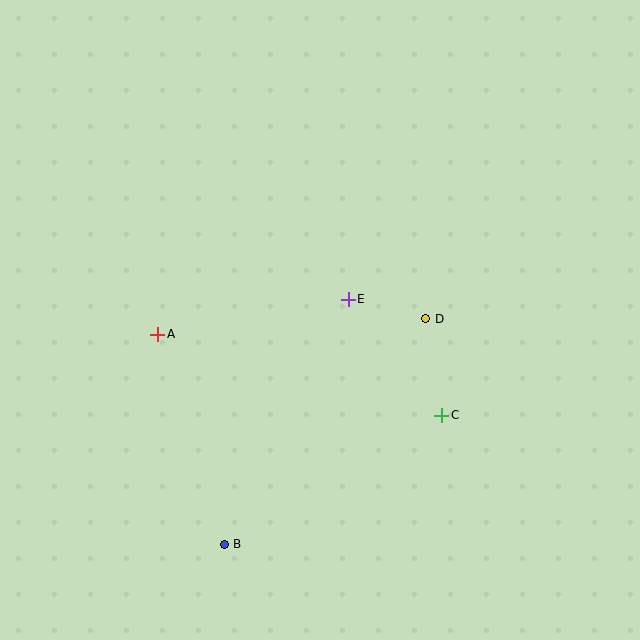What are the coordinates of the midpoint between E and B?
The midpoint between E and B is at (286, 422).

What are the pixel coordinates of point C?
Point C is at (442, 415).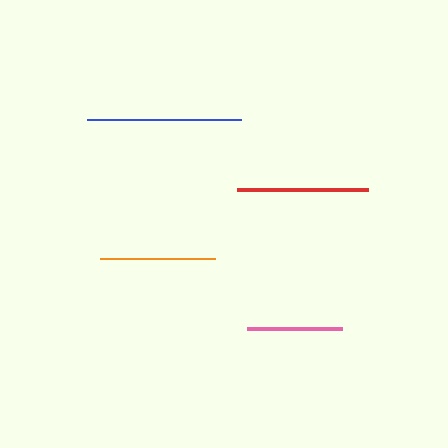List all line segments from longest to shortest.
From longest to shortest: blue, red, orange, pink.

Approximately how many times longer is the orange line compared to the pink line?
The orange line is approximately 1.2 times the length of the pink line.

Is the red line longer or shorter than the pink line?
The red line is longer than the pink line.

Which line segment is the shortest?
The pink line is the shortest at approximately 95 pixels.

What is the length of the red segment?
The red segment is approximately 131 pixels long.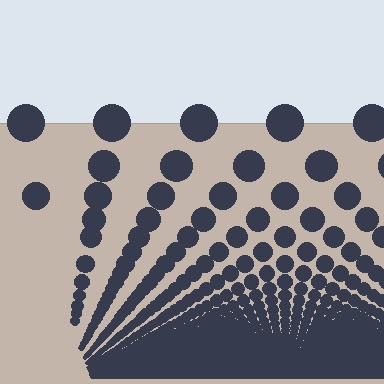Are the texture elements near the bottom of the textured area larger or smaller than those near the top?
Smaller. The gradient is inverted — elements near the bottom are smaller and denser.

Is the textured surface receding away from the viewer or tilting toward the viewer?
The surface appears to tilt toward the viewer. Texture elements get larger and sparser toward the top.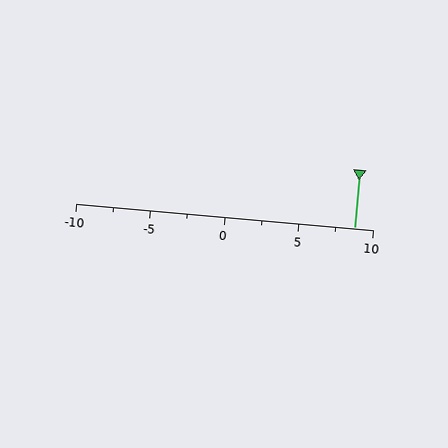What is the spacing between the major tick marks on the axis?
The major ticks are spaced 5 apart.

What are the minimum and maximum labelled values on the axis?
The axis runs from -10 to 10.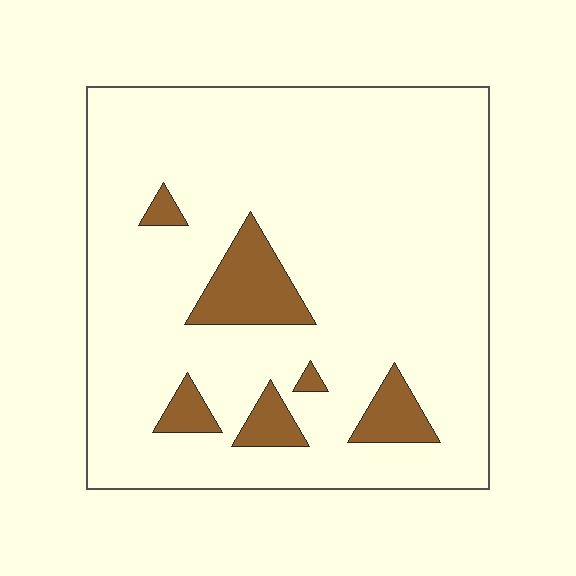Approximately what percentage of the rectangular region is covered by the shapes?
Approximately 10%.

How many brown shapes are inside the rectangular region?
6.